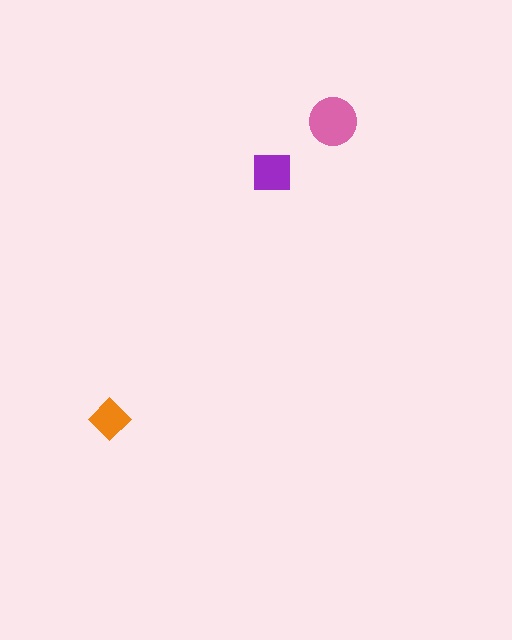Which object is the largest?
The pink circle.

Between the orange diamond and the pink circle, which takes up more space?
The pink circle.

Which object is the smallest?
The orange diamond.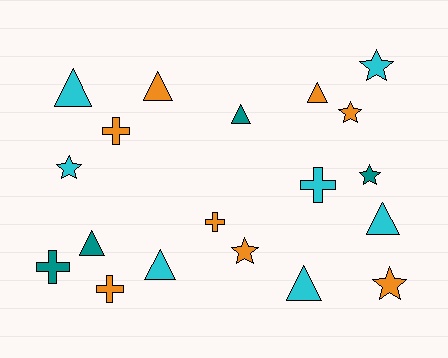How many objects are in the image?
There are 19 objects.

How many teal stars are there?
There is 1 teal star.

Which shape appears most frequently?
Triangle, with 8 objects.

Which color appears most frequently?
Orange, with 8 objects.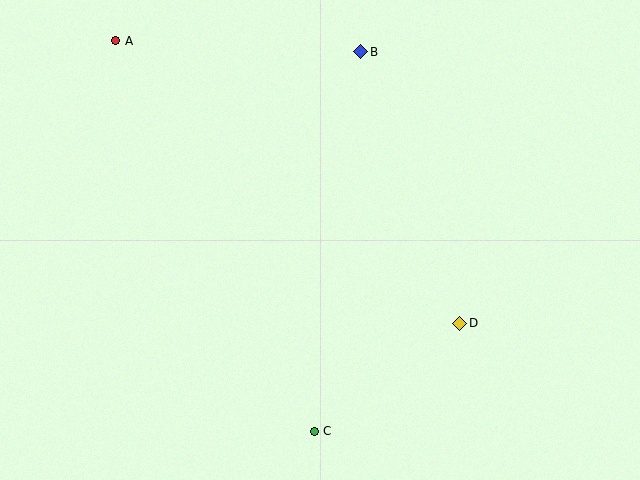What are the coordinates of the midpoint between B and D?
The midpoint between B and D is at (410, 187).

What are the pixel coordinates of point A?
Point A is at (116, 41).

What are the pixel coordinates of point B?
Point B is at (361, 52).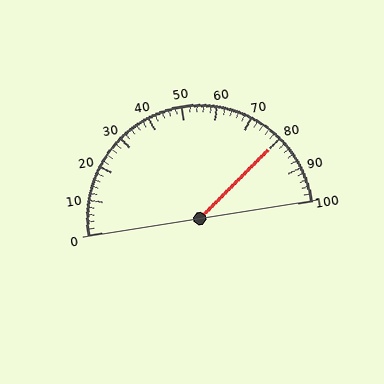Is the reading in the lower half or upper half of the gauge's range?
The reading is in the upper half of the range (0 to 100).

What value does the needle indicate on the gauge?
The needle indicates approximately 80.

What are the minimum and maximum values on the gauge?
The gauge ranges from 0 to 100.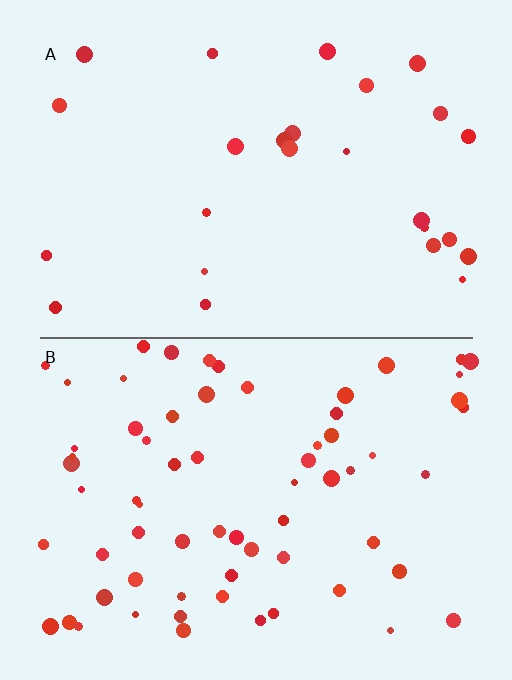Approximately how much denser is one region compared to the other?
Approximately 2.6× — region B over region A.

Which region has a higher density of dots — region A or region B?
B (the bottom).